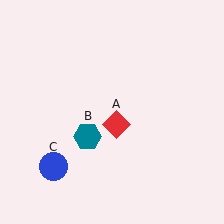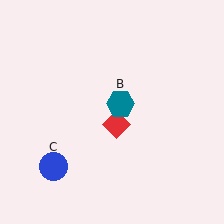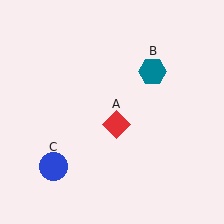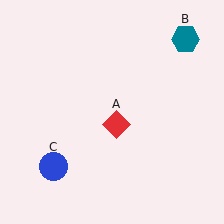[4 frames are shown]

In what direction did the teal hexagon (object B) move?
The teal hexagon (object B) moved up and to the right.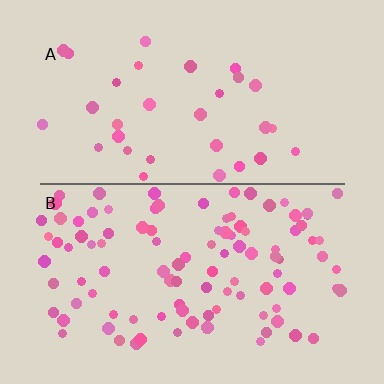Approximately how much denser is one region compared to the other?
Approximately 3.3× — region B over region A.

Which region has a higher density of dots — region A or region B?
B (the bottom).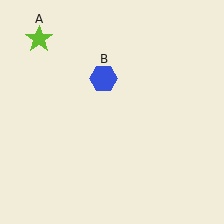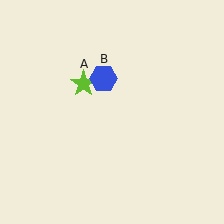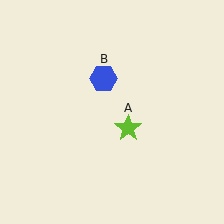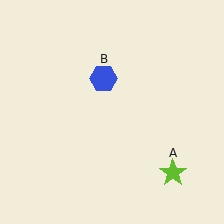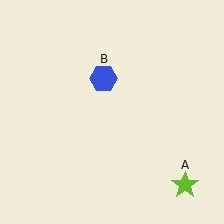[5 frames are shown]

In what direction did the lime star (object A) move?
The lime star (object A) moved down and to the right.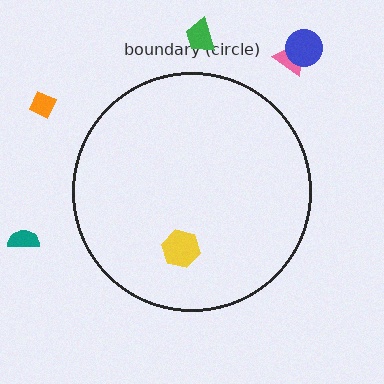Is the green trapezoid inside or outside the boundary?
Outside.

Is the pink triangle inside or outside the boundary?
Outside.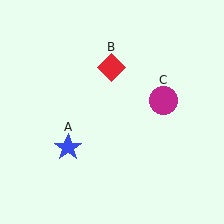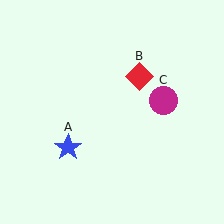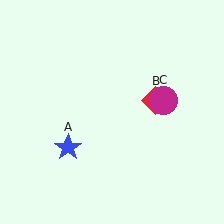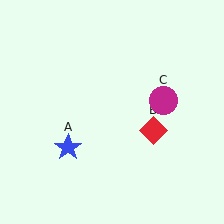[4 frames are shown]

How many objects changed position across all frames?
1 object changed position: red diamond (object B).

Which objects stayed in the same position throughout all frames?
Blue star (object A) and magenta circle (object C) remained stationary.